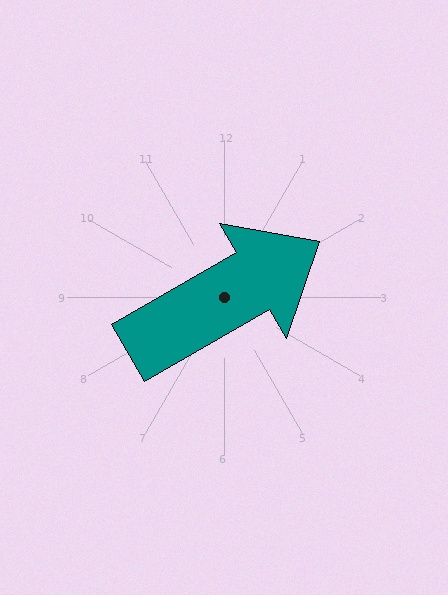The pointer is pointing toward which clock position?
Roughly 2 o'clock.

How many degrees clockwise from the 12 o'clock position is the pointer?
Approximately 60 degrees.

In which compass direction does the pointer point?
Northeast.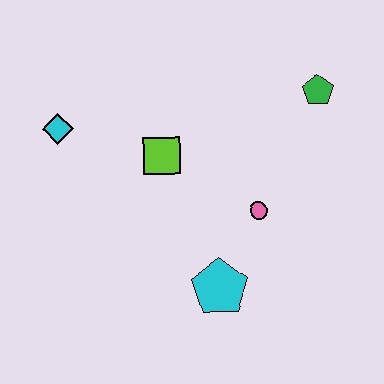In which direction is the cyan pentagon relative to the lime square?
The cyan pentagon is below the lime square.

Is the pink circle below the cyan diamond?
Yes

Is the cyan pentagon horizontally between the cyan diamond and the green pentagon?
Yes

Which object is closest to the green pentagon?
The pink circle is closest to the green pentagon.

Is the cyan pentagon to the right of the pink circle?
No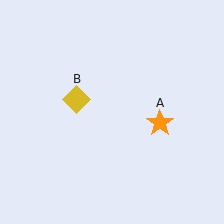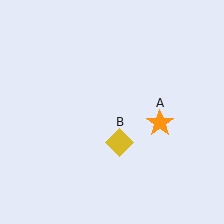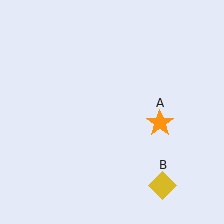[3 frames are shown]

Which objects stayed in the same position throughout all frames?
Orange star (object A) remained stationary.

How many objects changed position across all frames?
1 object changed position: yellow diamond (object B).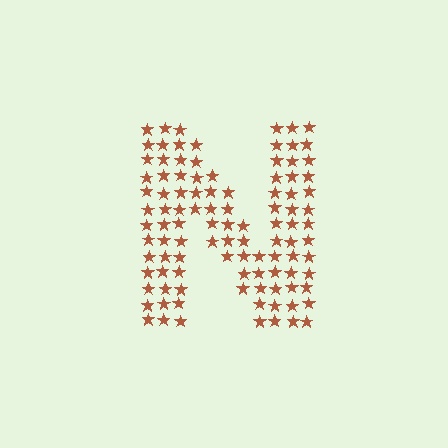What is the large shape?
The large shape is the letter N.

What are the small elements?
The small elements are stars.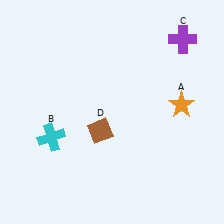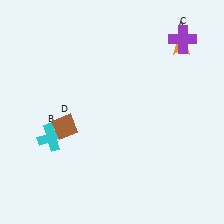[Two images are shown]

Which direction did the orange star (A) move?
The orange star (A) moved up.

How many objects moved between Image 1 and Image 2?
2 objects moved between the two images.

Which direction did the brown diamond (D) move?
The brown diamond (D) moved left.